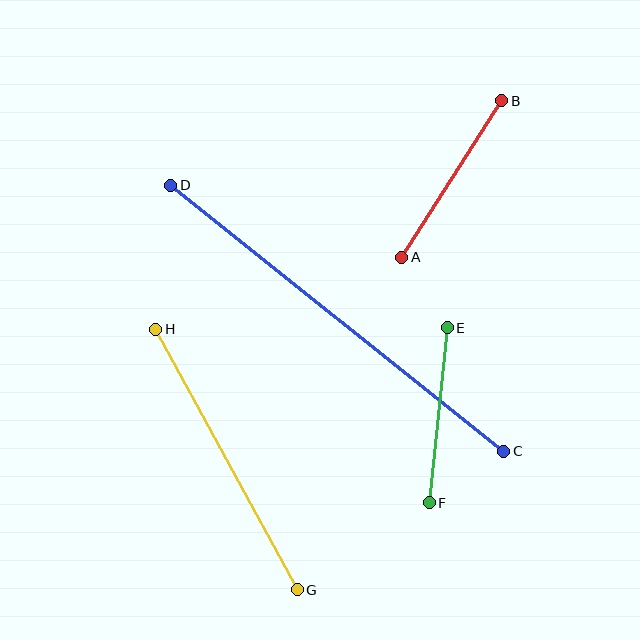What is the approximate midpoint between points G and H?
The midpoint is at approximately (227, 459) pixels.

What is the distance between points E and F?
The distance is approximately 176 pixels.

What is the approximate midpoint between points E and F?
The midpoint is at approximately (438, 415) pixels.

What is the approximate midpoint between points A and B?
The midpoint is at approximately (452, 179) pixels.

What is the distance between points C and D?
The distance is approximately 426 pixels.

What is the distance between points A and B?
The distance is approximately 186 pixels.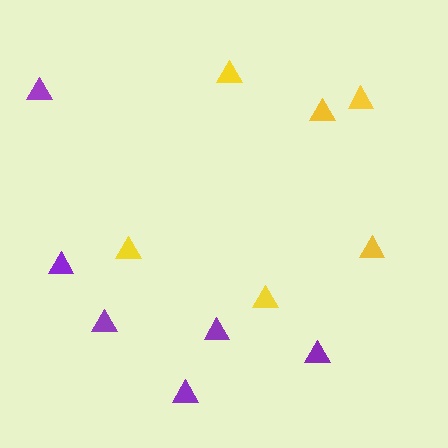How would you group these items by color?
There are 2 groups: one group of purple triangles (6) and one group of yellow triangles (6).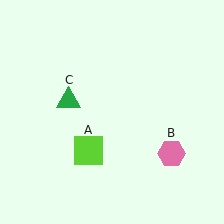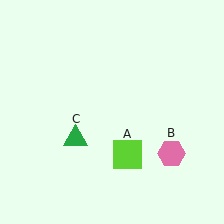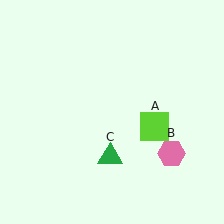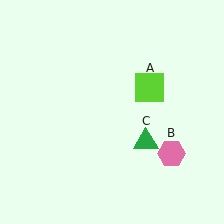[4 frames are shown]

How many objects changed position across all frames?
2 objects changed position: lime square (object A), green triangle (object C).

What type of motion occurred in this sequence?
The lime square (object A), green triangle (object C) rotated counterclockwise around the center of the scene.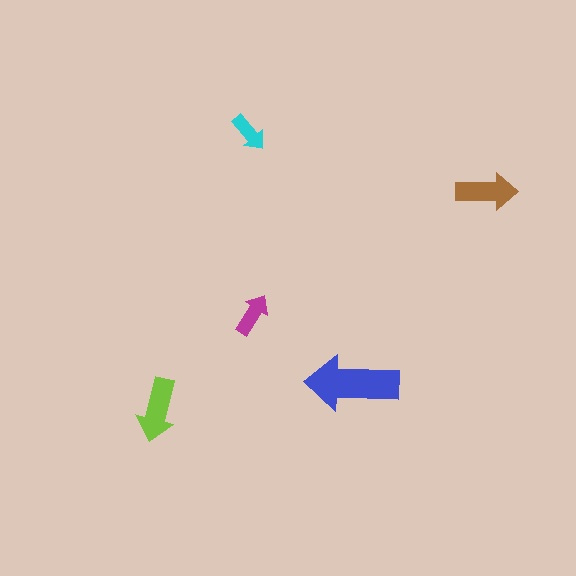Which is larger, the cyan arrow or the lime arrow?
The lime one.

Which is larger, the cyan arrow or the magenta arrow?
The magenta one.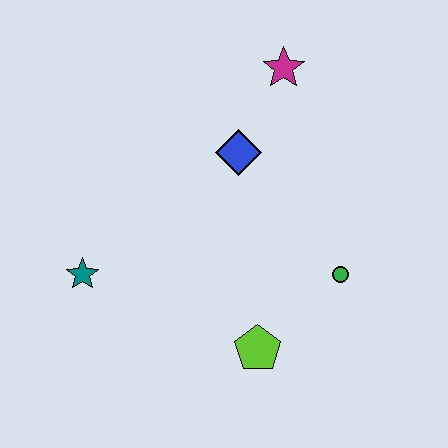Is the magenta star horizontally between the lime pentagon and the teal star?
No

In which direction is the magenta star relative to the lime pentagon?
The magenta star is above the lime pentagon.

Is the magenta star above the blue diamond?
Yes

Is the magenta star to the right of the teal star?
Yes